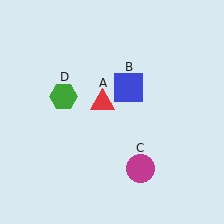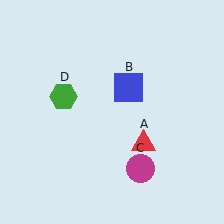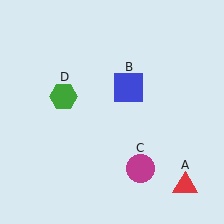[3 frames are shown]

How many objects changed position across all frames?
1 object changed position: red triangle (object A).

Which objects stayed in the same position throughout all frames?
Blue square (object B) and magenta circle (object C) and green hexagon (object D) remained stationary.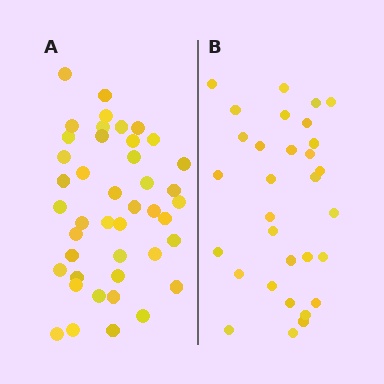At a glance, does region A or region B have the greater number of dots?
Region A (the left region) has more dots.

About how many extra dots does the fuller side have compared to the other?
Region A has roughly 12 or so more dots than region B.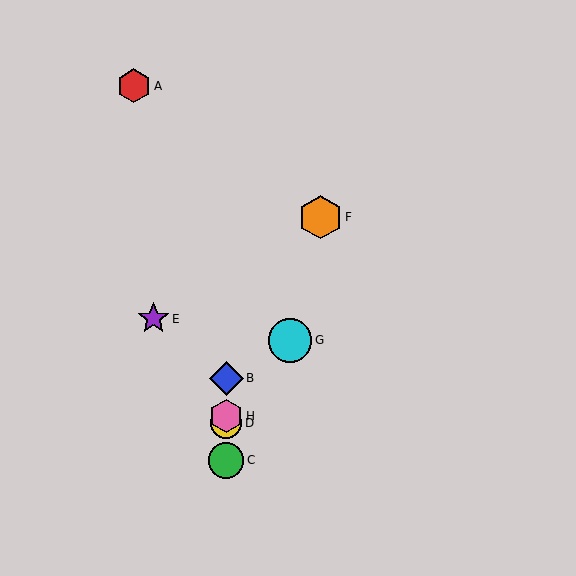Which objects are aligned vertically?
Objects B, C, D, H are aligned vertically.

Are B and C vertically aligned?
Yes, both are at x≈226.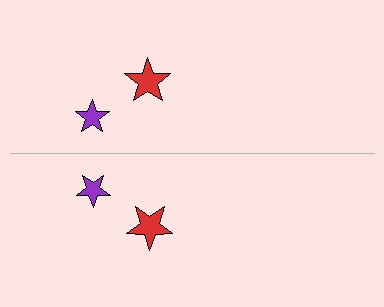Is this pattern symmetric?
Yes, this pattern has bilateral (reflection) symmetry.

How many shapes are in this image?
There are 4 shapes in this image.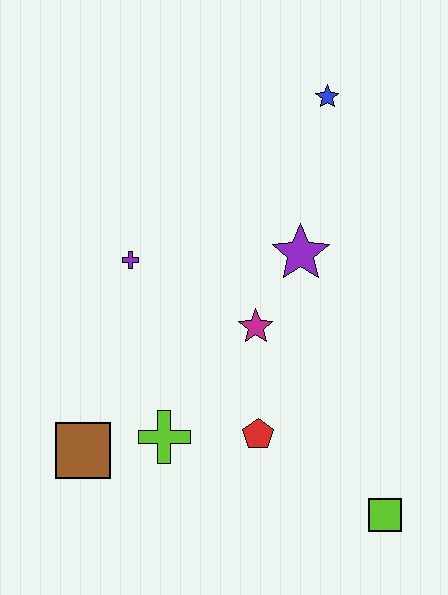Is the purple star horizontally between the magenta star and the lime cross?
No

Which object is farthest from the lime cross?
The blue star is farthest from the lime cross.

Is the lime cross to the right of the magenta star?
No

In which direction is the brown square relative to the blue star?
The brown square is below the blue star.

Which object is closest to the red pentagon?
The lime cross is closest to the red pentagon.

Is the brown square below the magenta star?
Yes